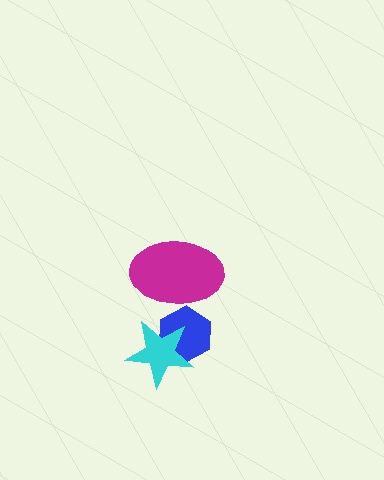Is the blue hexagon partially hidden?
Yes, it is partially covered by another shape.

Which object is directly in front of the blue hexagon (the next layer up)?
The cyan star is directly in front of the blue hexagon.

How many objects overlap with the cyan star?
1 object overlaps with the cyan star.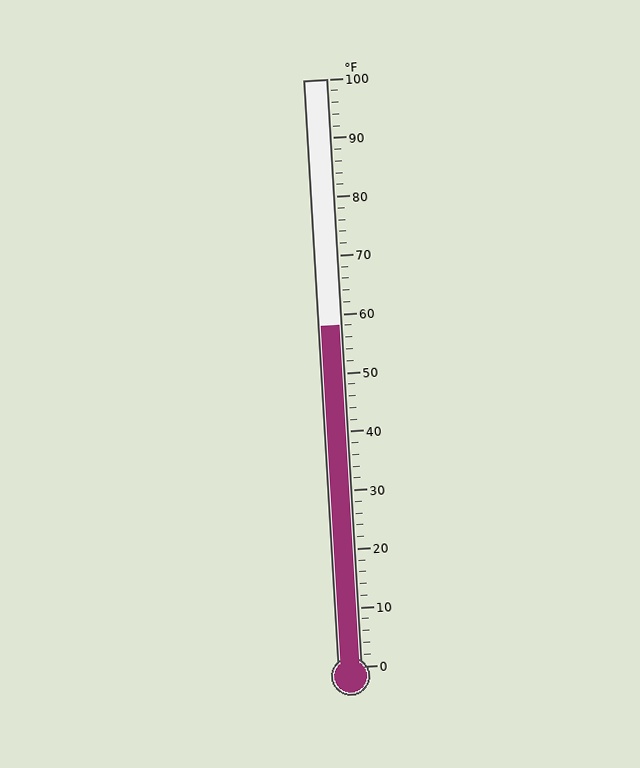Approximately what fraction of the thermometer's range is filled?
The thermometer is filled to approximately 60% of its range.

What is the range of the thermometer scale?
The thermometer scale ranges from 0°F to 100°F.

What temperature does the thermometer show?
The thermometer shows approximately 58°F.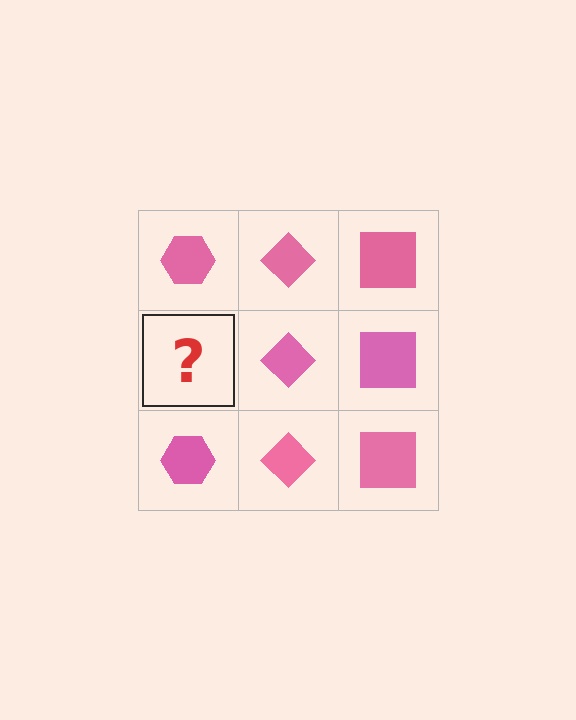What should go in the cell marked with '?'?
The missing cell should contain a pink hexagon.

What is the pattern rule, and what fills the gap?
The rule is that each column has a consistent shape. The gap should be filled with a pink hexagon.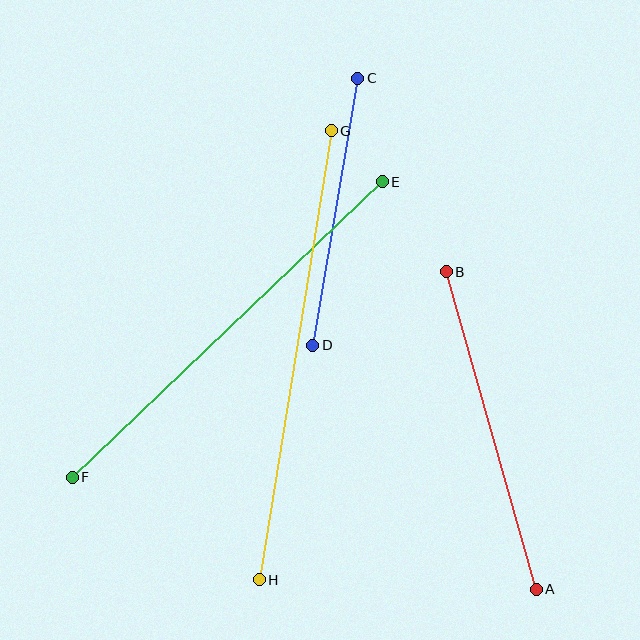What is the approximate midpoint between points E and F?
The midpoint is at approximately (227, 330) pixels.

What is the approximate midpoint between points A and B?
The midpoint is at approximately (491, 430) pixels.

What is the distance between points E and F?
The distance is approximately 428 pixels.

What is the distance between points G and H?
The distance is approximately 455 pixels.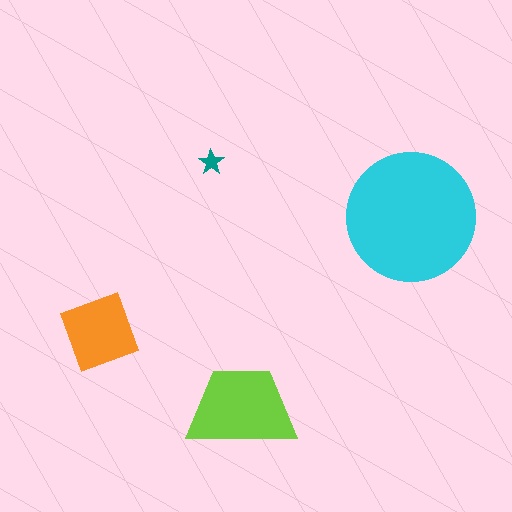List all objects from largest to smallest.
The cyan circle, the lime trapezoid, the orange diamond, the teal star.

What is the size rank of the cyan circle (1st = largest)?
1st.